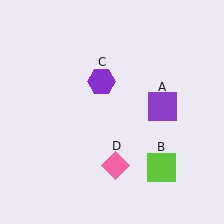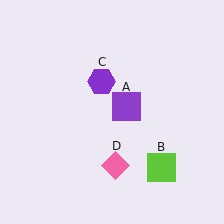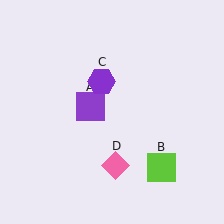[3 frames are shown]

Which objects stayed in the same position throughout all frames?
Lime square (object B) and purple hexagon (object C) and pink diamond (object D) remained stationary.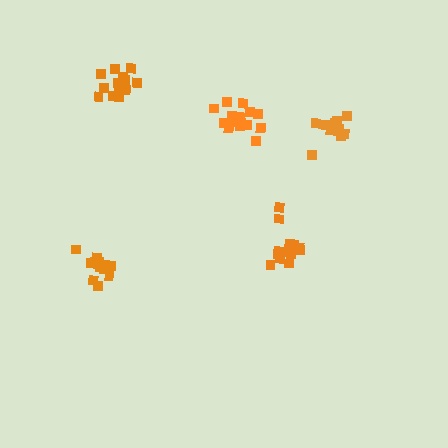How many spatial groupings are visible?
There are 5 spatial groupings.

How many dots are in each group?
Group 1: 13 dots, Group 2: 16 dots, Group 3: 14 dots, Group 4: 13 dots, Group 5: 16 dots (72 total).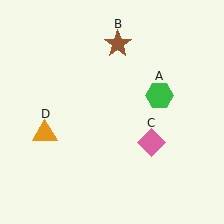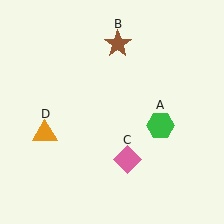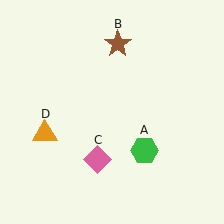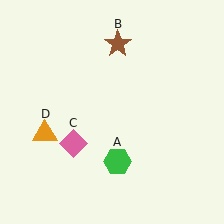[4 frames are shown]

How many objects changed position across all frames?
2 objects changed position: green hexagon (object A), pink diamond (object C).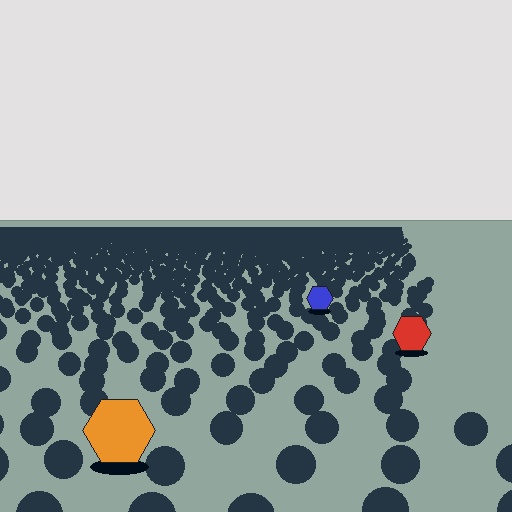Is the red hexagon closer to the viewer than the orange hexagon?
No. The orange hexagon is closer — you can tell from the texture gradient: the ground texture is coarser near it.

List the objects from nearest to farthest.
From nearest to farthest: the orange hexagon, the red hexagon, the blue hexagon.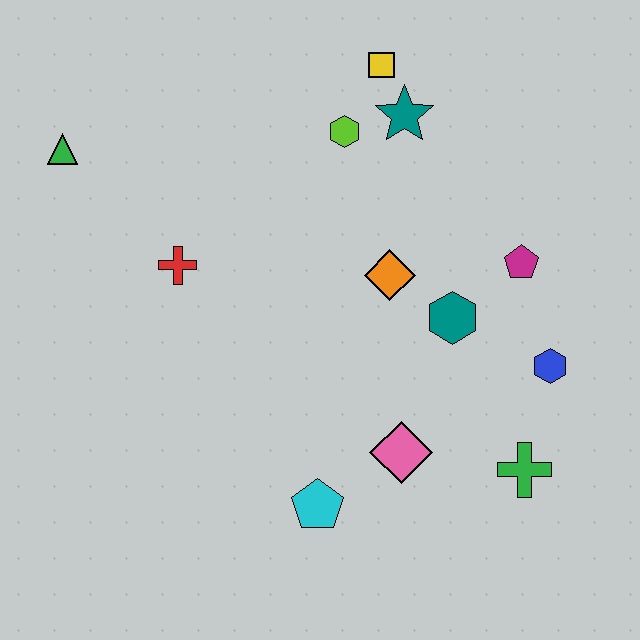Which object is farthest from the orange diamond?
The green triangle is farthest from the orange diamond.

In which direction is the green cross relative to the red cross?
The green cross is to the right of the red cross.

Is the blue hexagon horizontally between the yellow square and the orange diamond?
No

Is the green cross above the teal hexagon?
No